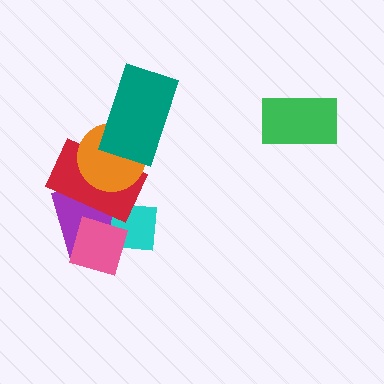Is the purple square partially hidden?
Yes, it is partially covered by another shape.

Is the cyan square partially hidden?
Yes, it is partially covered by another shape.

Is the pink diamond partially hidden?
No, no other shape covers it.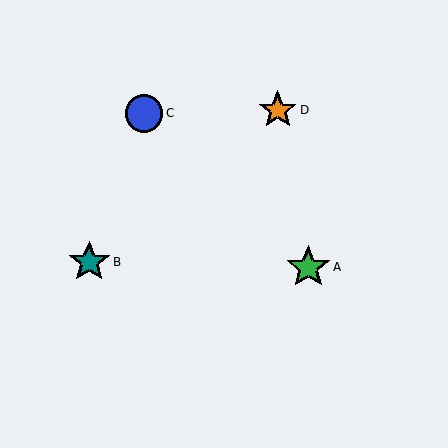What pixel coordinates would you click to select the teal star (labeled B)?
Click at (89, 262) to select the teal star B.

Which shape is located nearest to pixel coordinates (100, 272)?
The teal star (labeled B) at (89, 262) is nearest to that location.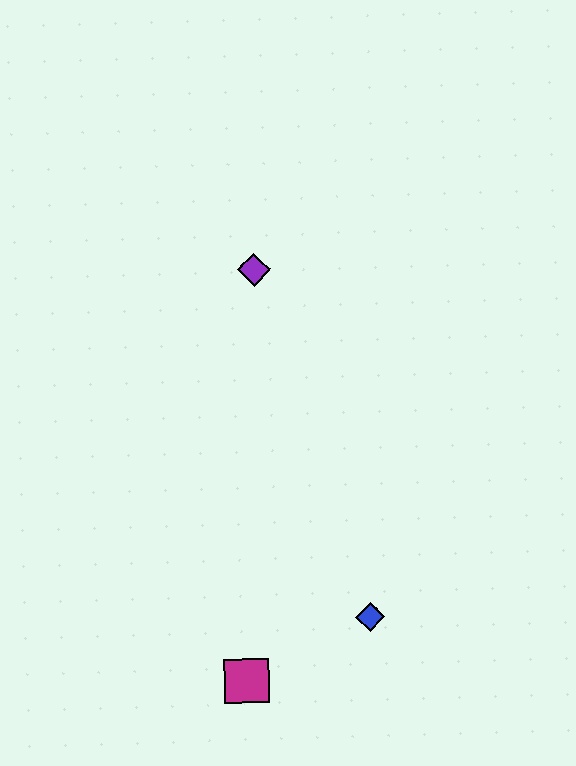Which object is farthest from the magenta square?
The purple diamond is farthest from the magenta square.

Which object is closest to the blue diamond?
The magenta square is closest to the blue diamond.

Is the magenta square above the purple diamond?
No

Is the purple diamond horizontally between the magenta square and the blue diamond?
Yes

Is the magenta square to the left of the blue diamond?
Yes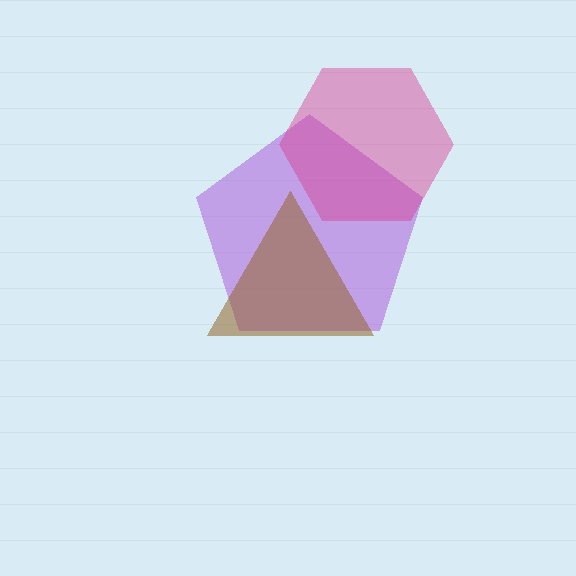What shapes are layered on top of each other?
The layered shapes are: a purple pentagon, a brown triangle, a magenta hexagon.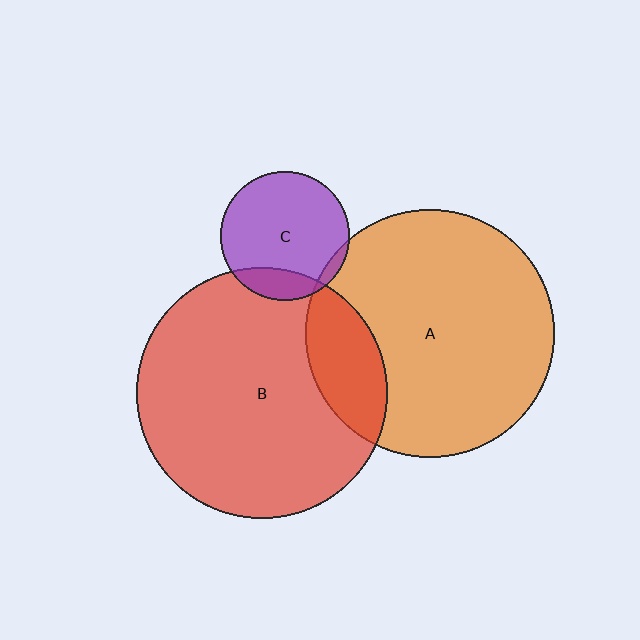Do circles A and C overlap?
Yes.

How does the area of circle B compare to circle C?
Approximately 3.8 times.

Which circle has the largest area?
Circle B (red).